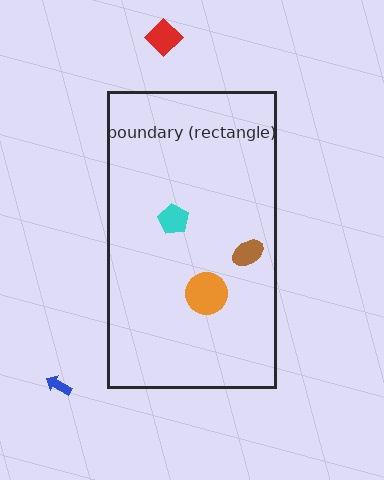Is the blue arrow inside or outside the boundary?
Outside.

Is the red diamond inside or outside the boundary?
Outside.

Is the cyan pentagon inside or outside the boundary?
Inside.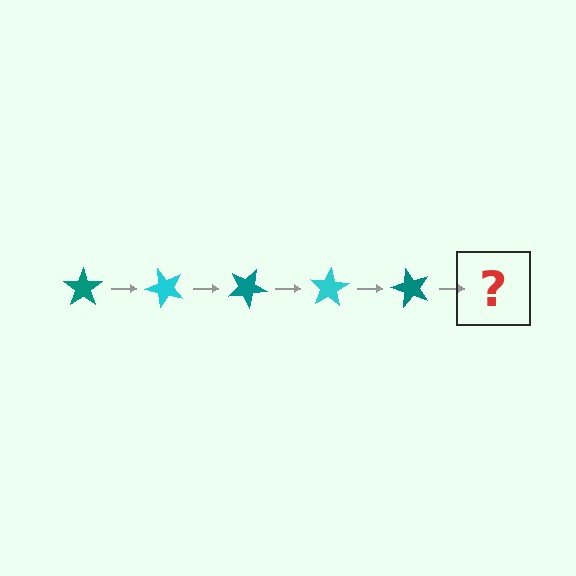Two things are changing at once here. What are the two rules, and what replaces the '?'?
The two rules are that it rotates 50 degrees each step and the color cycles through teal and cyan. The '?' should be a cyan star, rotated 250 degrees from the start.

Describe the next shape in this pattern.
It should be a cyan star, rotated 250 degrees from the start.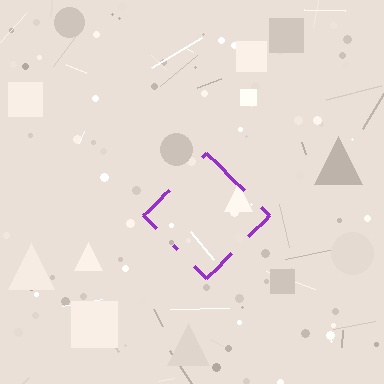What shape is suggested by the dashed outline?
The dashed outline suggests a diamond.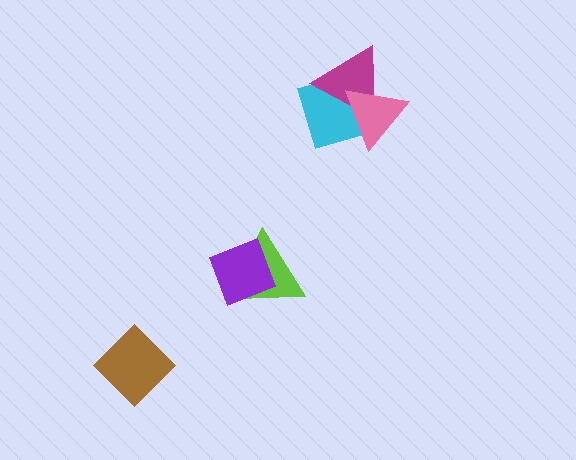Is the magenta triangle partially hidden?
Yes, it is partially covered by another shape.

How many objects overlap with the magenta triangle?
2 objects overlap with the magenta triangle.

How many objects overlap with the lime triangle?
1 object overlaps with the lime triangle.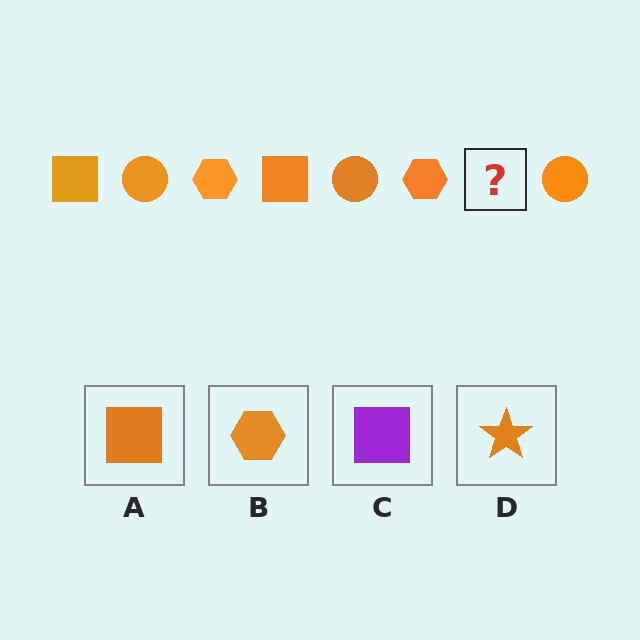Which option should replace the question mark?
Option A.